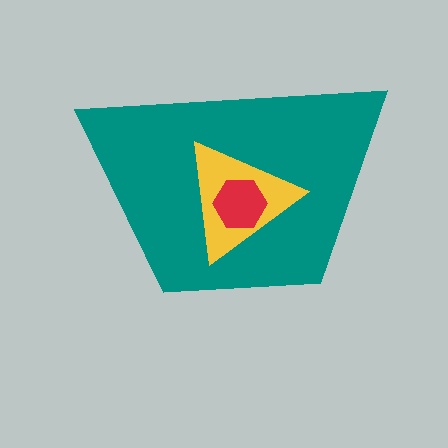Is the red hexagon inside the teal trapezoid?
Yes.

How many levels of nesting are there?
3.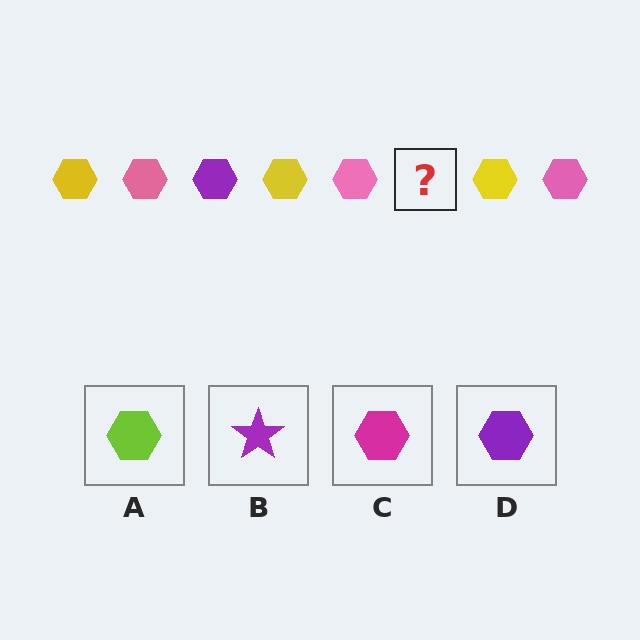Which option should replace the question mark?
Option D.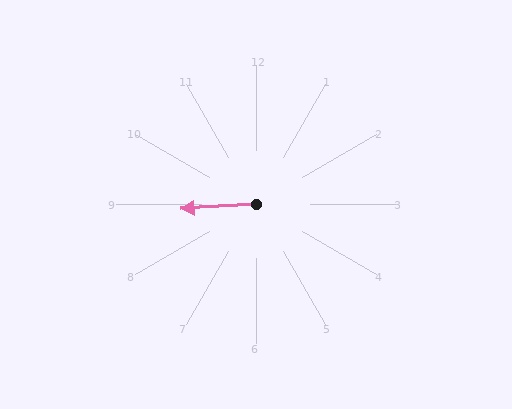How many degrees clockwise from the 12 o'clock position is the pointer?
Approximately 267 degrees.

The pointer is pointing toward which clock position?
Roughly 9 o'clock.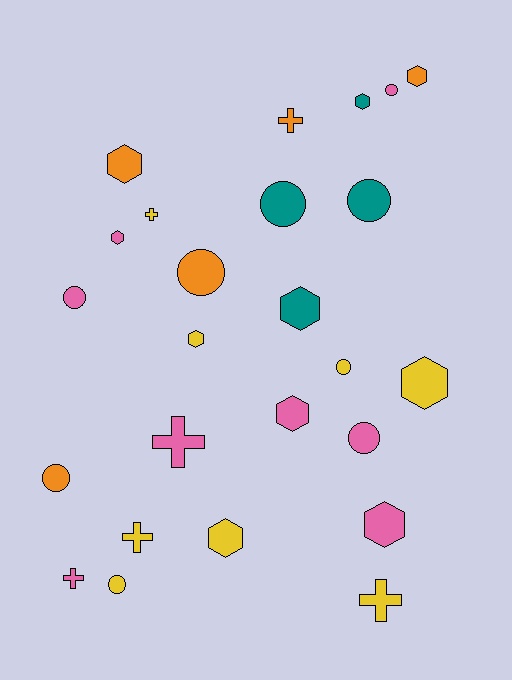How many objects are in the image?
There are 25 objects.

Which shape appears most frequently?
Hexagon, with 10 objects.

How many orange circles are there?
There are 2 orange circles.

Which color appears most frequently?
Yellow, with 8 objects.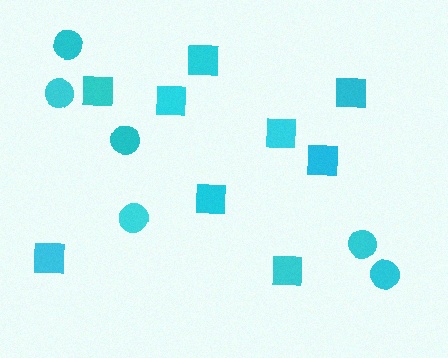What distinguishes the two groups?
There are 2 groups: one group of squares (9) and one group of circles (6).